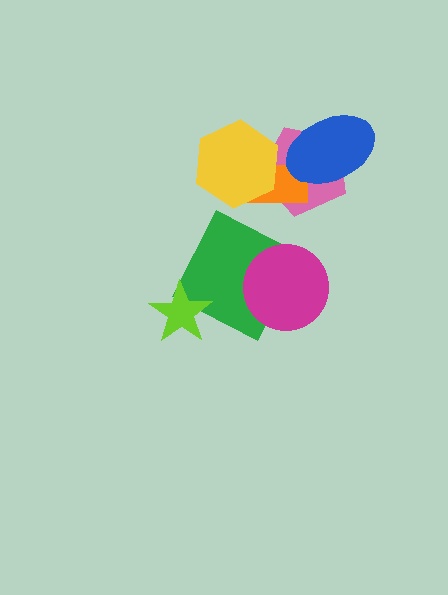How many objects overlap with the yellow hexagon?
2 objects overlap with the yellow hexagon.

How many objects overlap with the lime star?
1 object overlaps with the lime star.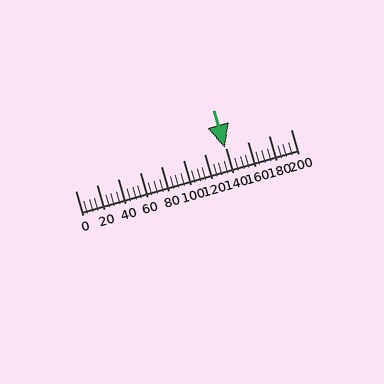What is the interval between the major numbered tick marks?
The major tick marks are spaced 20 units apart.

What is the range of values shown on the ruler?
The ruler shows values from 0 to 200.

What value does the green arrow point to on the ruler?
The green arrow points to approximately 139.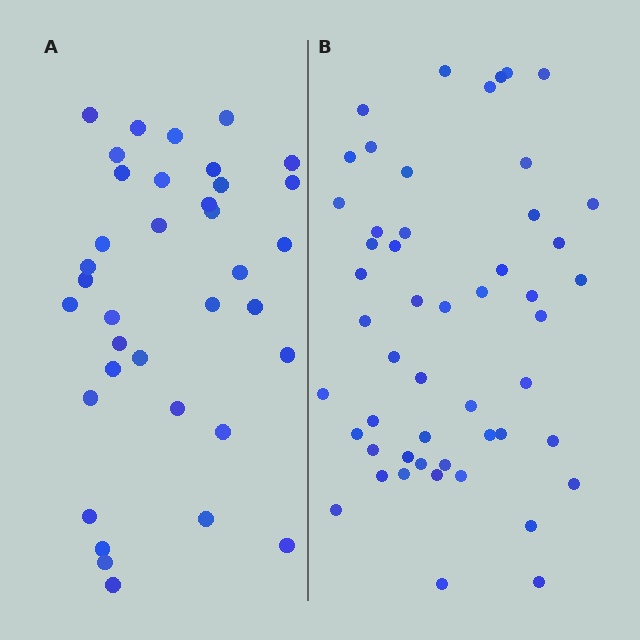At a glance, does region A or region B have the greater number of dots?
Region B (the right region) has more dots.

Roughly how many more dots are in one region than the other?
Region B has approximately 15 more dots than region A.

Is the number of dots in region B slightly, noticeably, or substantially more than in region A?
Region B has noticeably more, but not dramatically so. The ratio is roughly 1.4 to 1.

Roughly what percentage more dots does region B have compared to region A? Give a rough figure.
About 40% more.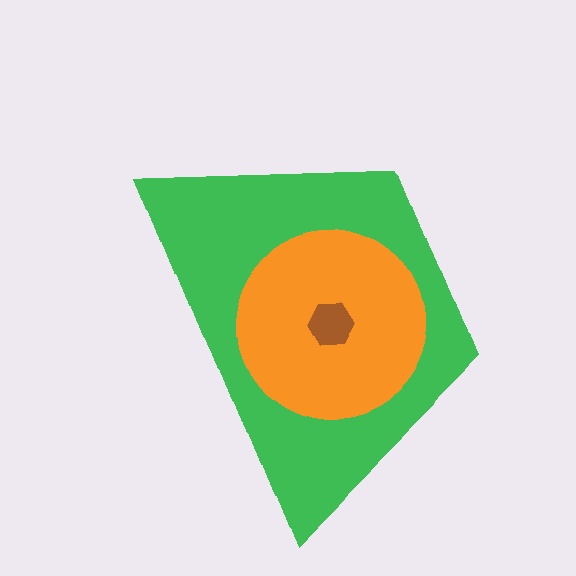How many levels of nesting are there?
3.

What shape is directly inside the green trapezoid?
The orange circle.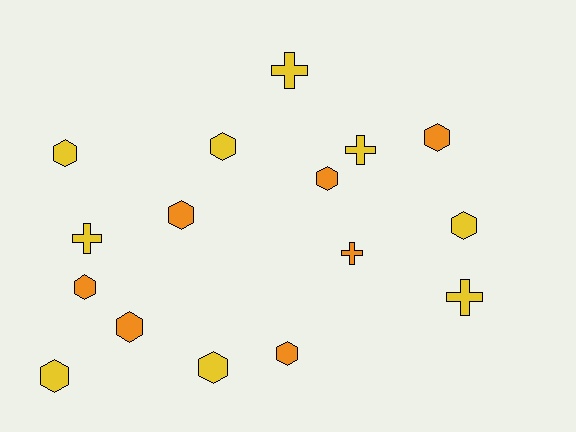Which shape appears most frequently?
Hexagon, with 11 objects.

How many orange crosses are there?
There is 1 orange cross.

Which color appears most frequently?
Yellow, with 9 objects.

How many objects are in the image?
There are 16 objects.